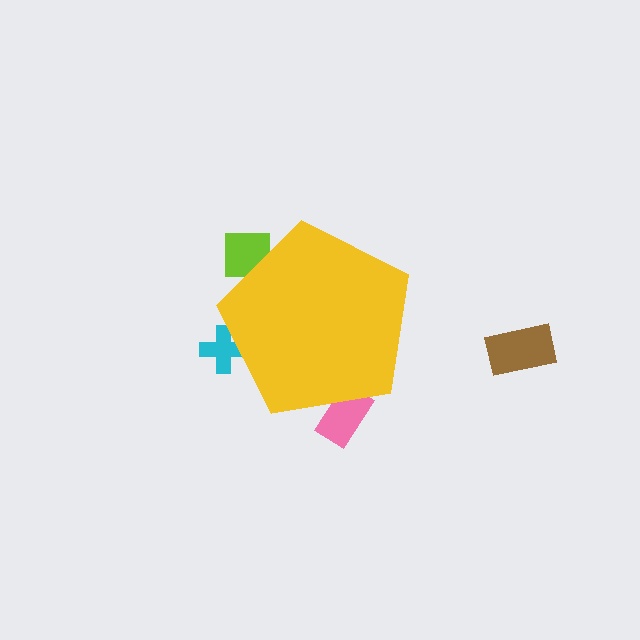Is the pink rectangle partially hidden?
Yes, the pink rectangle is partially hidden behind the yellow pentagon.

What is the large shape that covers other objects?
A yellow pentagon.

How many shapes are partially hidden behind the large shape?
3 shapes are partially hidden.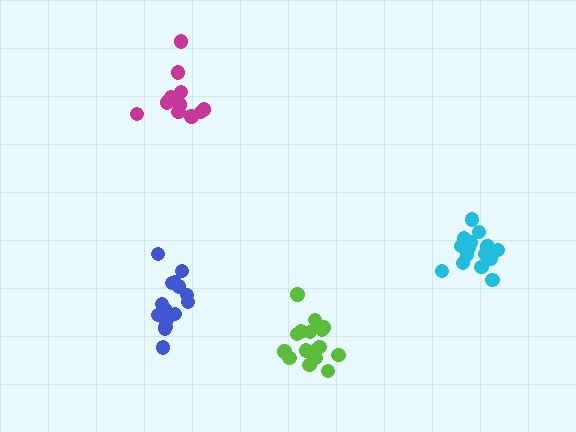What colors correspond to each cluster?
The clusters are colored: magenta, cyan, lime, blue.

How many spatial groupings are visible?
There are 4 spatial groupings.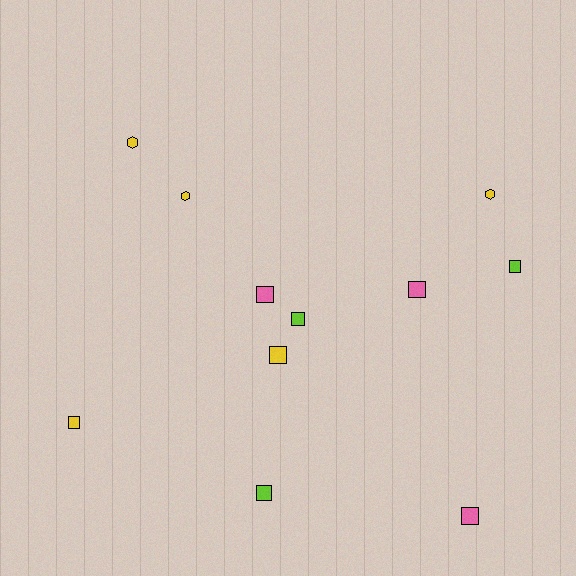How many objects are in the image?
There are 11 objects.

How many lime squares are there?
There are 3 lime squares.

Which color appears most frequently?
Yellow, with 5 objects.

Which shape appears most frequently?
Square, with 8 objects.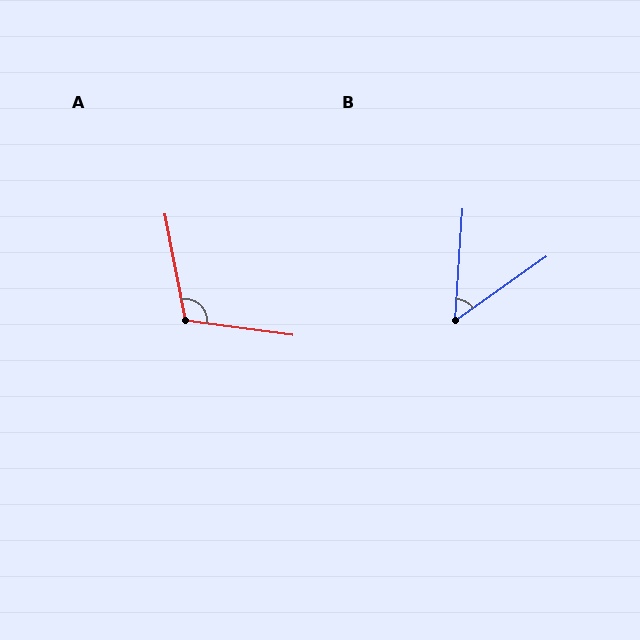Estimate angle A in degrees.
Approximately 108 degrees.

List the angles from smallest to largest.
B (51°), A (108°).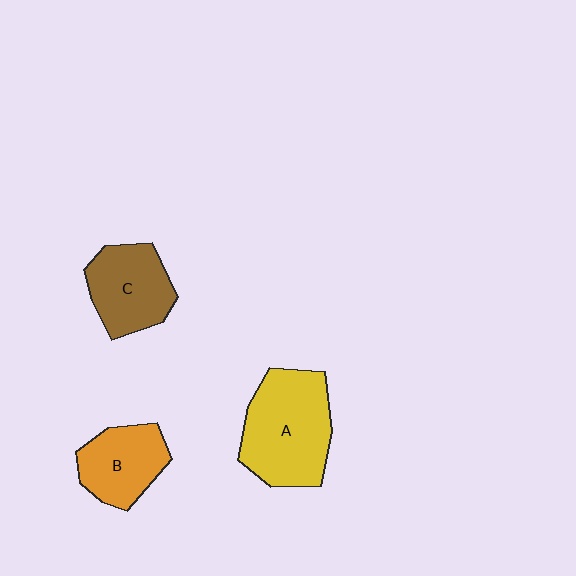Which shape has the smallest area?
Shape B (orange).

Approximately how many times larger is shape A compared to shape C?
Approximately 1.4 times.